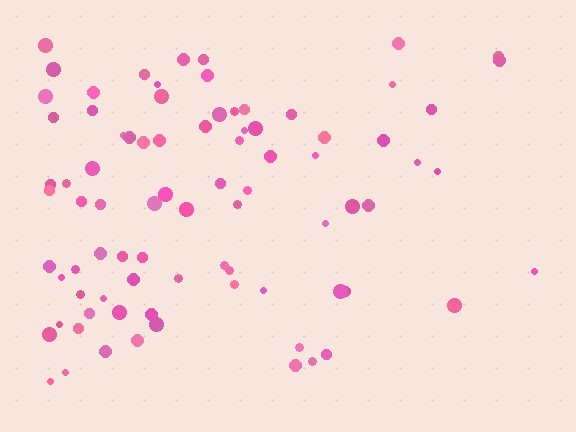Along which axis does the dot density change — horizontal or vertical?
Horizontal.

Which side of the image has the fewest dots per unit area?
The right.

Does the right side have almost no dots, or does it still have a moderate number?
Still a moderate number, just noticeably fewer than the left.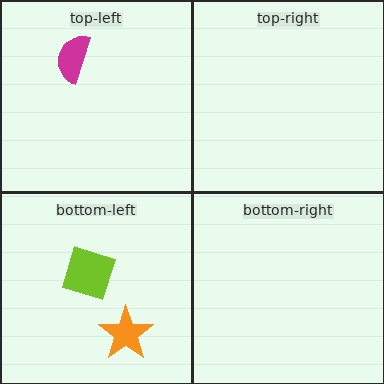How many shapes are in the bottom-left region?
2.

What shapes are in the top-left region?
The magenta semicircle.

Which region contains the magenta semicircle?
The top-left region.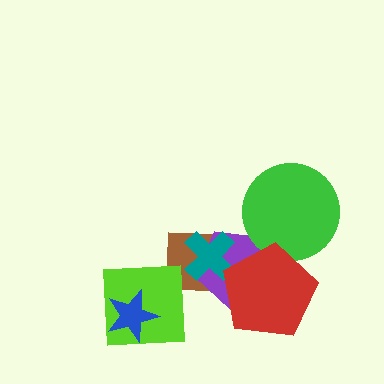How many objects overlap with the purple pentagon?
4 objects overlap with the purple pentagon.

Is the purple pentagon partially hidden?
Yes, it is partially covered by another shape.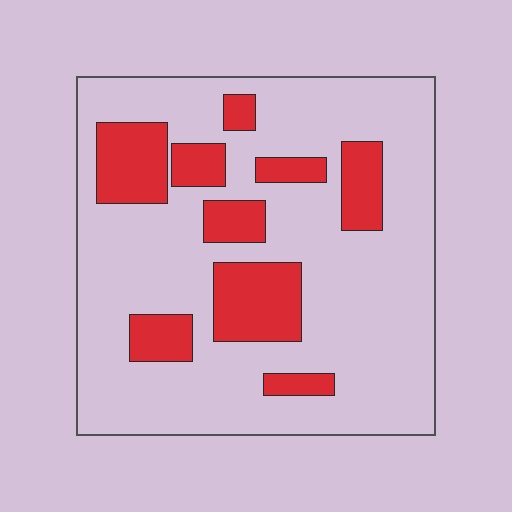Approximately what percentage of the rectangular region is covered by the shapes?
Approximately 25%.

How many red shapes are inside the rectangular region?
9.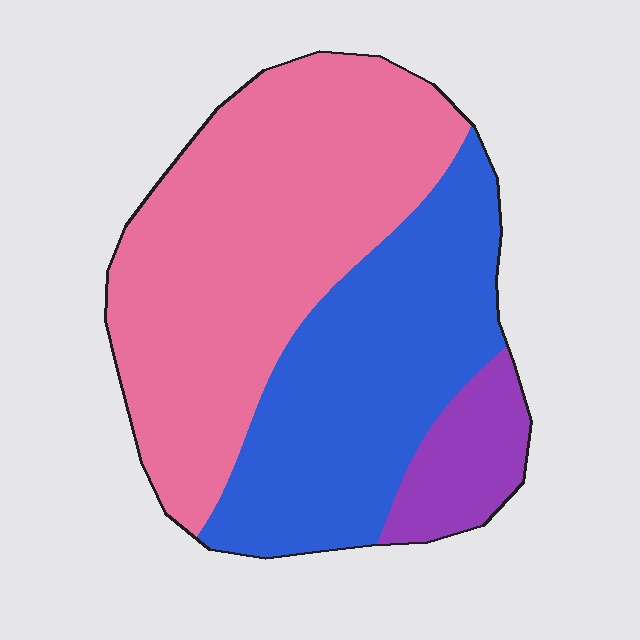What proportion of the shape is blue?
Blue covers around 40% of the shape.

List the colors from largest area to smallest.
From largest to smallest: pink, blue, purple.